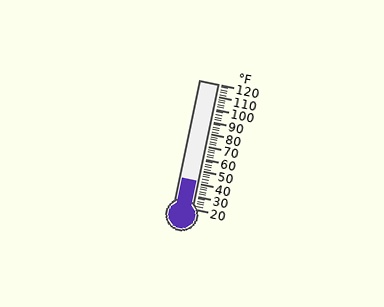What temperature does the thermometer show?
The thermometer shows approximately 42°F.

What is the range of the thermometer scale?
The thermometer scale ranges from 20°F to 120°F.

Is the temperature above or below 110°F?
The temperature is below 110°F.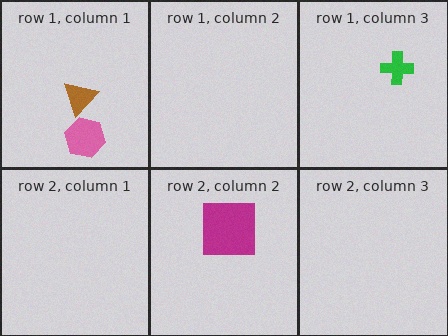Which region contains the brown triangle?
The row 1, column 1 region.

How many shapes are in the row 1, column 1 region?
2.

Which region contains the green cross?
The row 1, column 3 region.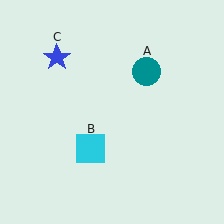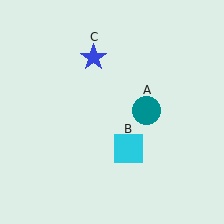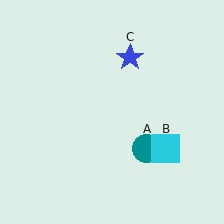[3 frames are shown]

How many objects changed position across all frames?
3 objects changed position: teal circle (object A), cyan square (object B), blue star (object C).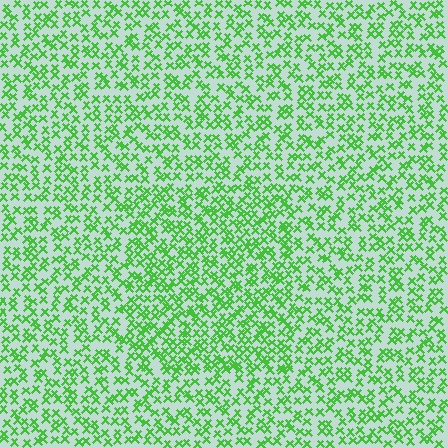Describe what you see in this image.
The image contains small green elements arranged at two different densities. A rectangle-shaped region is visible where the elements are more densely packed than the surrounding area.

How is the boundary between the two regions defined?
The boundary is defined by a change in element density (approximately 1.5x ratio). All elements are the same color, size, and shape.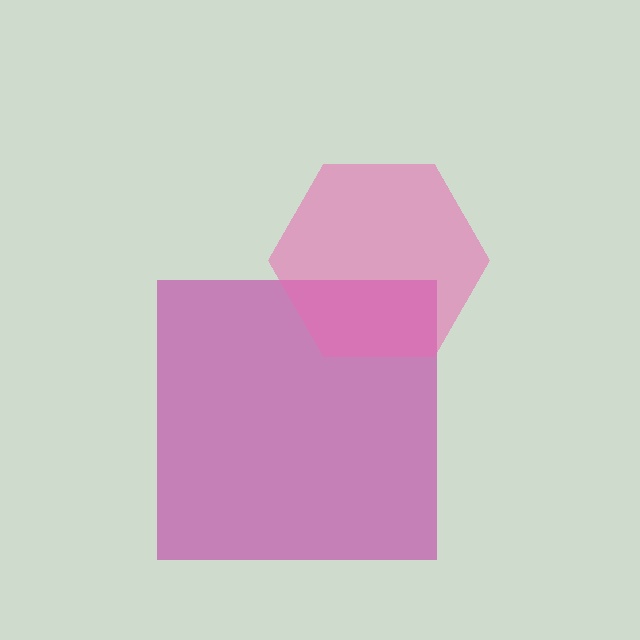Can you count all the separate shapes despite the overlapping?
Yes, there are 2 separate shapes.